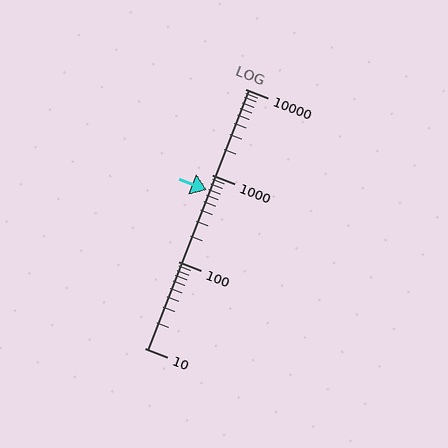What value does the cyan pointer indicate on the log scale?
The pointer indicates approximately 670.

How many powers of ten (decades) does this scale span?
The scale spans 3 decades, from 10 to 10000.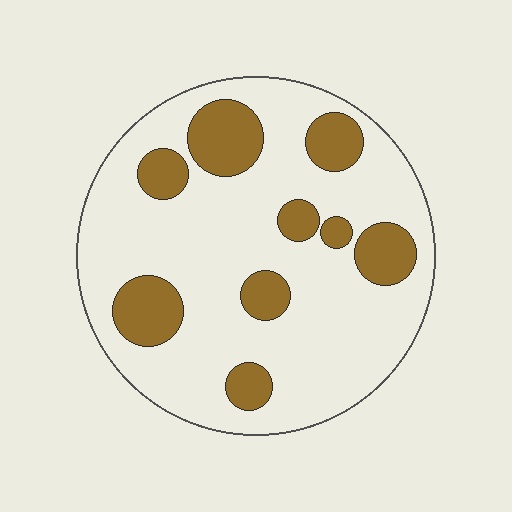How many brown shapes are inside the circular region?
9.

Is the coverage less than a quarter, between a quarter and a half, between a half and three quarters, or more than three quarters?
Less than a quarter.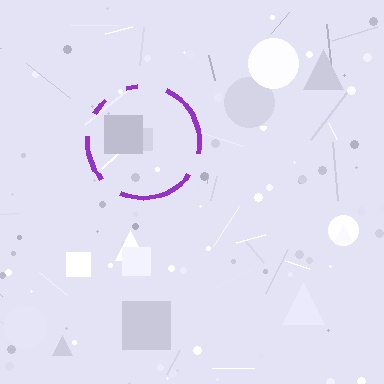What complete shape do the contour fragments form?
The contour fragments form a circle.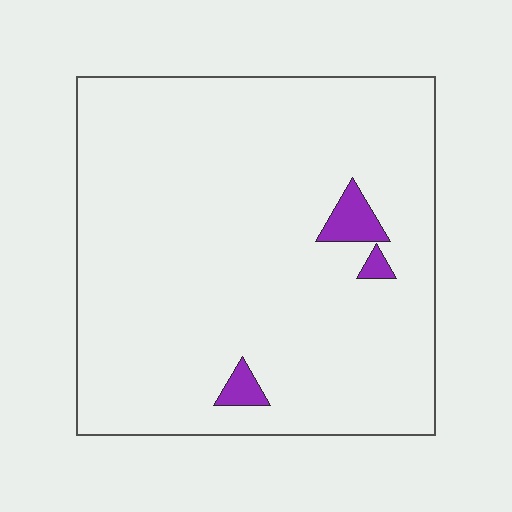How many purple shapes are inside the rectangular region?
3.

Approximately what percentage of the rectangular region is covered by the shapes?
Approximately 5%.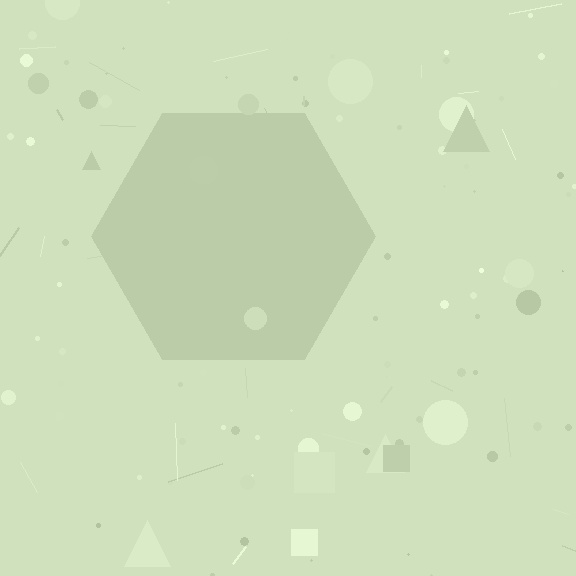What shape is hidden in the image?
A hexagon is hidden in the image.